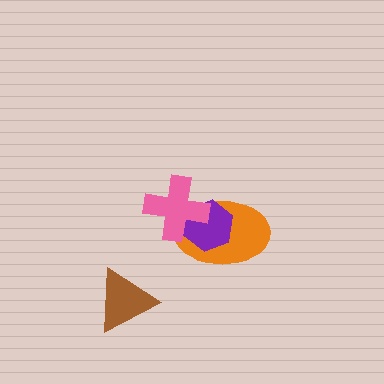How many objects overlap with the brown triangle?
0 objects overlap with the brown triangle.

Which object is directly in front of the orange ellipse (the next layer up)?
The purple hexagon is directly in front of the orange ellipse.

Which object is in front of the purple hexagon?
The pink cross is in front of the purple hexagon.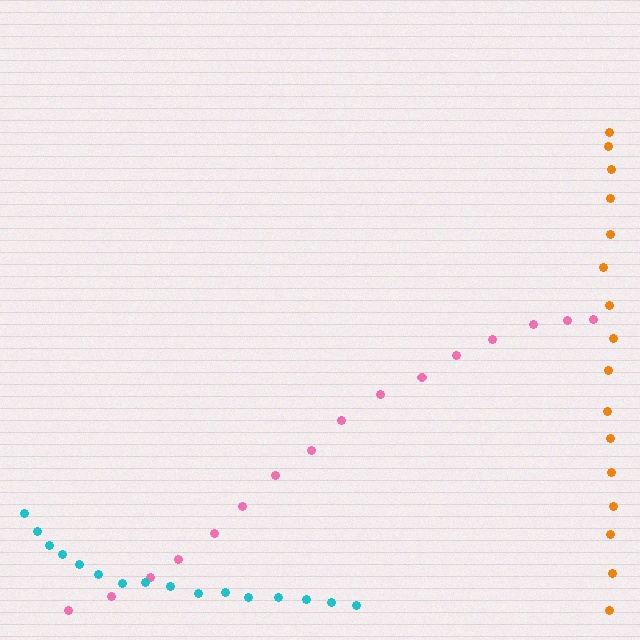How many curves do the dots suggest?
There are 3 distinct paths.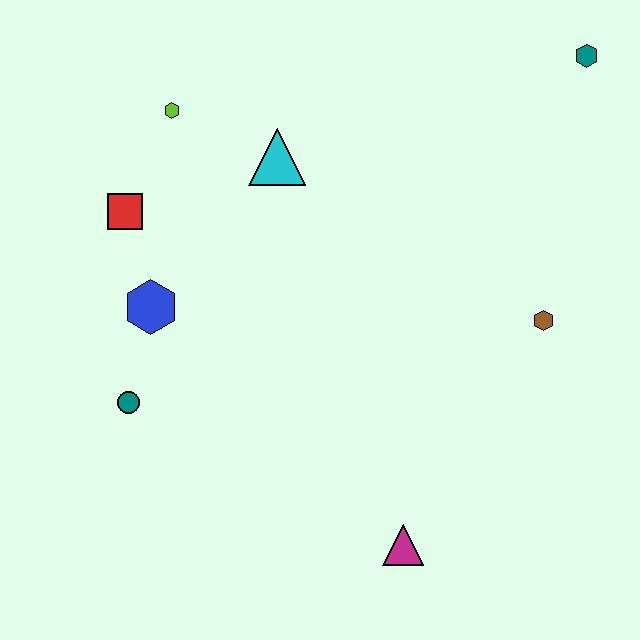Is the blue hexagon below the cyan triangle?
Yes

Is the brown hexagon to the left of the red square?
No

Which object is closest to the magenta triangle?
The brown hexagon is closest to the magenta triangle.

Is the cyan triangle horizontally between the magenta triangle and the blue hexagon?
Yes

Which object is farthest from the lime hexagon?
The magenta triangle is farthest from the lime hexagon.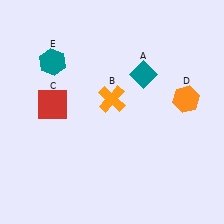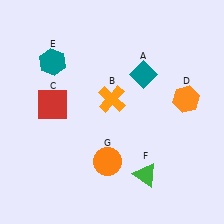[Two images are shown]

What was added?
A green triangle (F), an orange circle (G) were added in Image 2.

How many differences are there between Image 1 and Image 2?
There are 2 differences between the two images.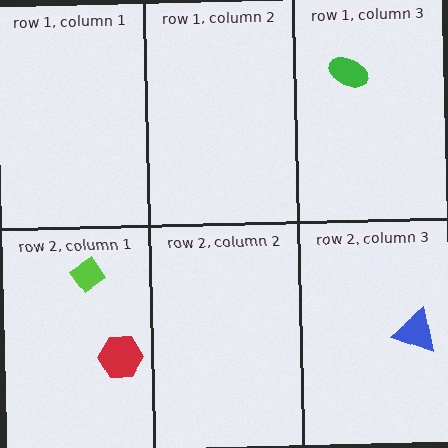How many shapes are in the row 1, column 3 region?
1.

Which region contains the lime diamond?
The row 2, column 1 region.